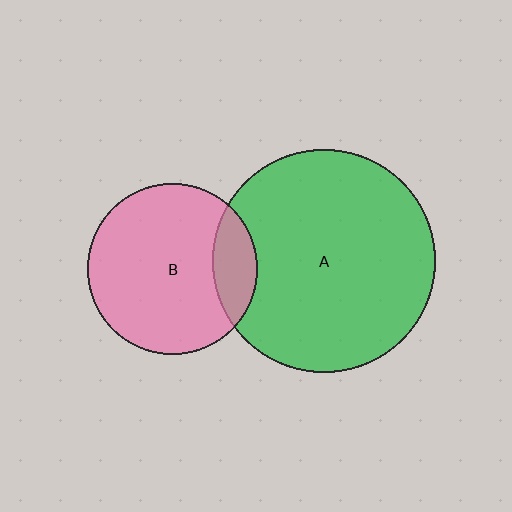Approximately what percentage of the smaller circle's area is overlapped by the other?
Approximately 15%.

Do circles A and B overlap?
Yes.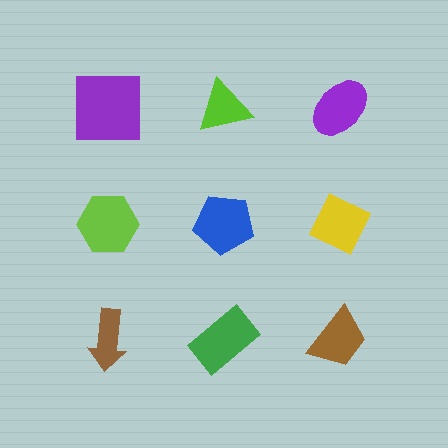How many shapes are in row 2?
3 shapes.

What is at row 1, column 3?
A purple ellipse.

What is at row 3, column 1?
A brown arrow.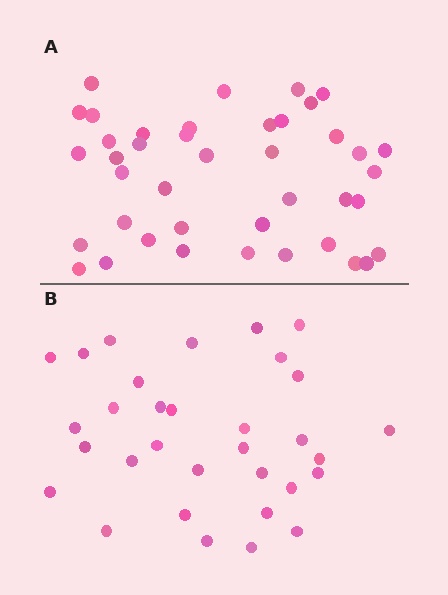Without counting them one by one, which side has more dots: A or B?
Region A (the top region) has more dots.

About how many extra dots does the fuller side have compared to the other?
Region A has roughly 8 or so more dots than region B.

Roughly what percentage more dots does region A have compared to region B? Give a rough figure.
About 30% more.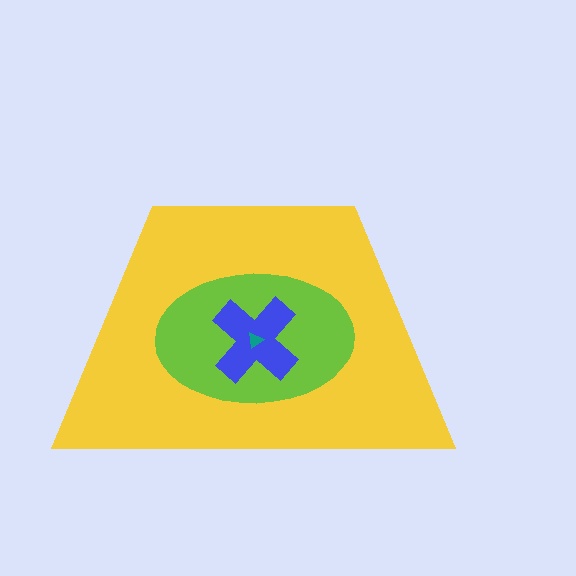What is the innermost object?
The teal triangle.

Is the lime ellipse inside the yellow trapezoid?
Yes.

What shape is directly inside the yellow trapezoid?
The lime ellipse.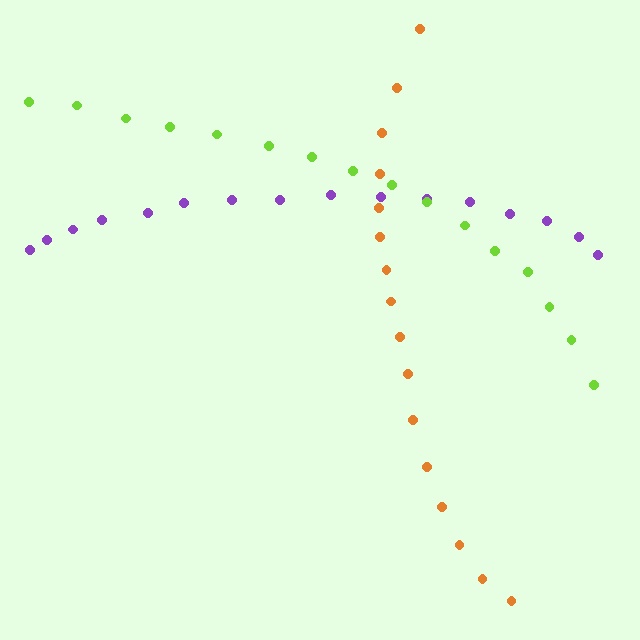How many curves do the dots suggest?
There are 3 distinct paths.